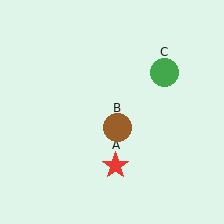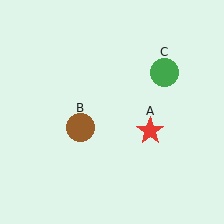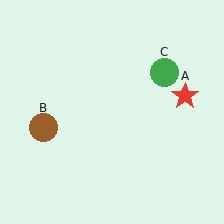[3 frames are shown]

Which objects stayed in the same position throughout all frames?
Green circle (object C) remained stationary.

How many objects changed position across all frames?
2 objects changed position: red star (object A), brown circle (object B).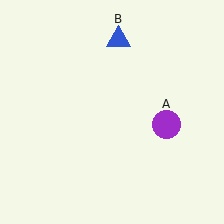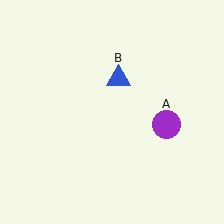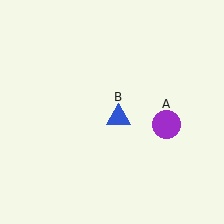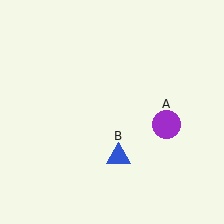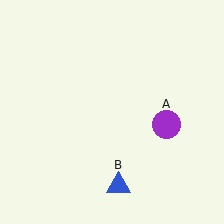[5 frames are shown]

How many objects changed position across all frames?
1 object changed position: blue triangle (object B).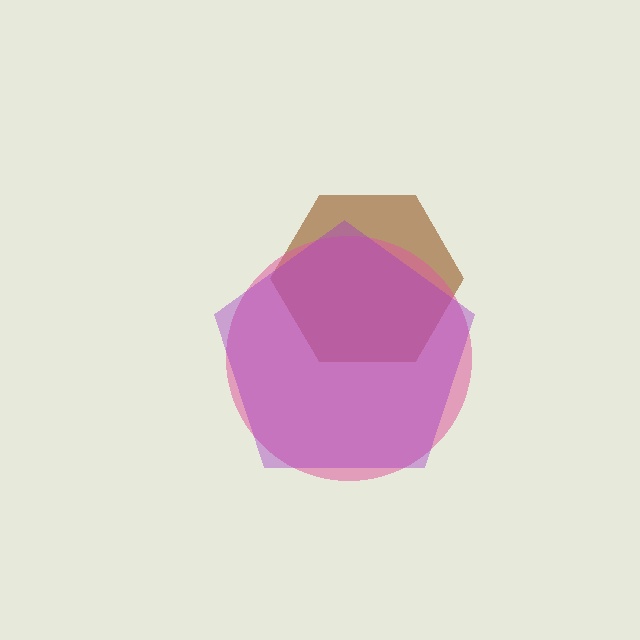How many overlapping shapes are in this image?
There are 3 overlapping shapes in the image.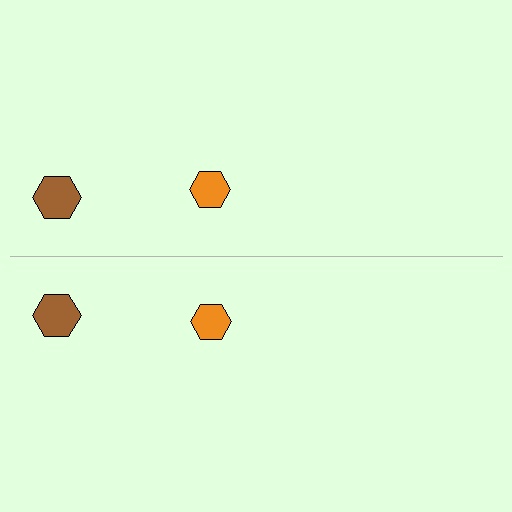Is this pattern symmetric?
Yes, this pattern has bilateral (reflection) symmetry.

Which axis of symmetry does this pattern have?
The pattern has a horizontal axis of symmetry running through the center of the image.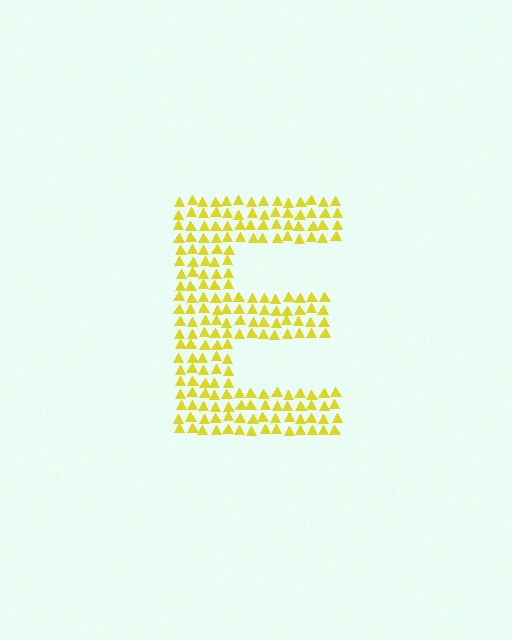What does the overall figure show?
The overall figure shows the letter E.